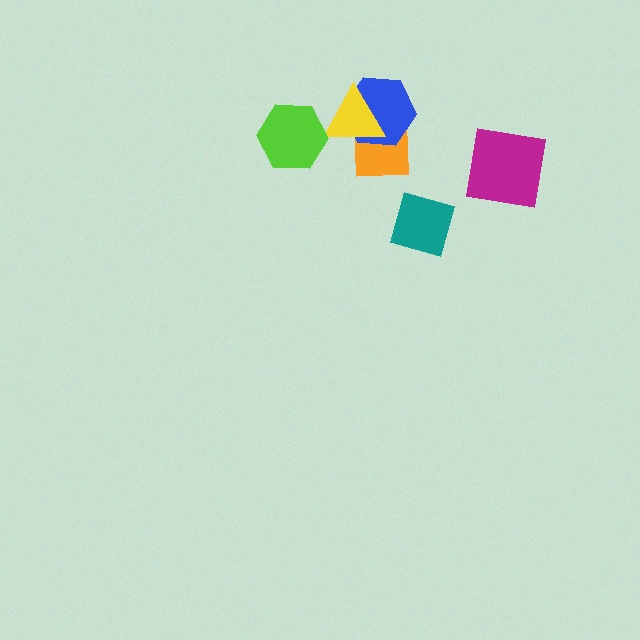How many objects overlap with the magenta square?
0 objects overlap with the magenta square.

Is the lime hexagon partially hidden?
No, no other shape covers it.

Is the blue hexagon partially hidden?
Yes, it is partially covered by another shape.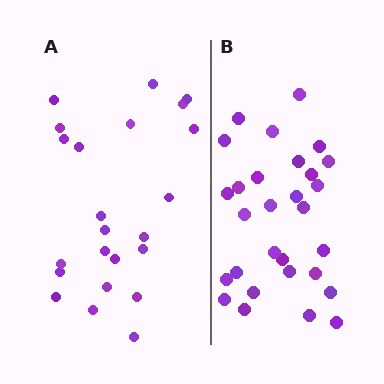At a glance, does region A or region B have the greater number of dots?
Region B (the right region) has more dots.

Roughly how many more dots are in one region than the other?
Region B has about 6 more dots than region A.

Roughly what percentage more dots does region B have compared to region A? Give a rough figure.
About 25% more.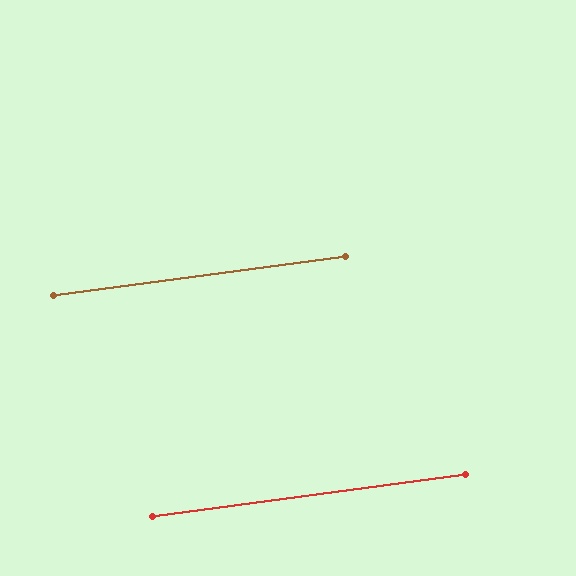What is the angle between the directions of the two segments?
Approximately 0 degrees.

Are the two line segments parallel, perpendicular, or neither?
Parallel — their directions differ by only 0.0°.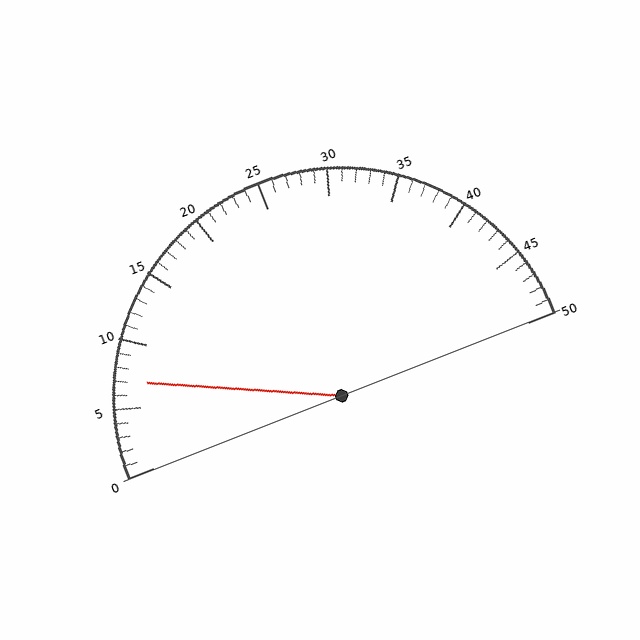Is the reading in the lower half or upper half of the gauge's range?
The reading is in the lower half of the range (0 to 50).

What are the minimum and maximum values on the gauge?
The gauge ranges from 0 to 50.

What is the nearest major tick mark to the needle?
The nearest major tick mark is 5.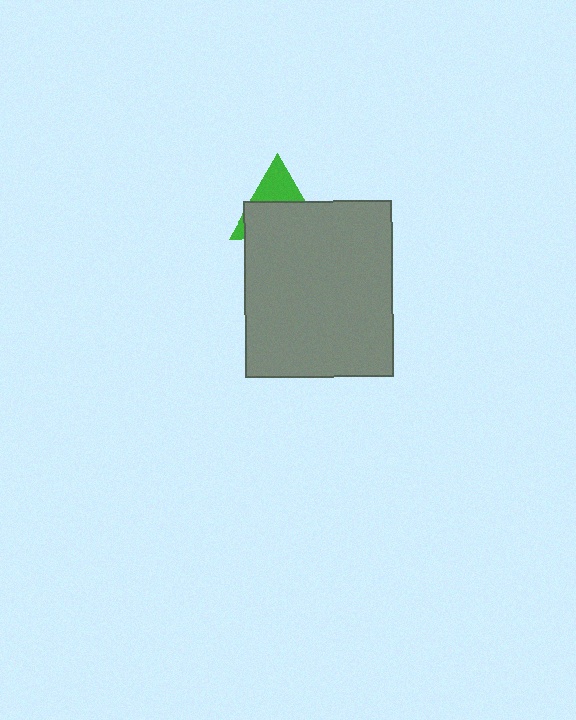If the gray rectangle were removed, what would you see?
You would see the complete green triangle.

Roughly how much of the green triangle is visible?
A small part of it is visible (roughly 37%).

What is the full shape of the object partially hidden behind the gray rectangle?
The partially hidden object is a green triangle.